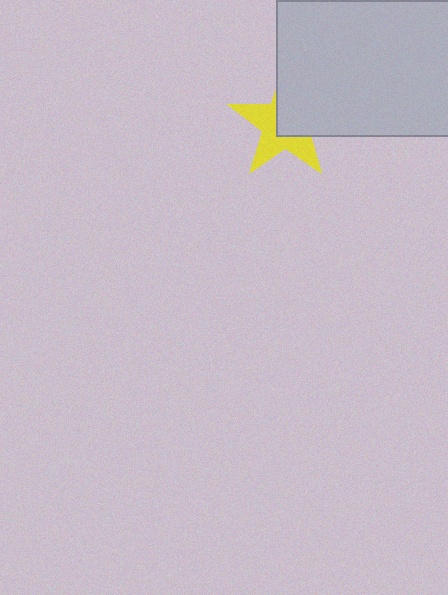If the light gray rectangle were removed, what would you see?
You would see the complete yellow star.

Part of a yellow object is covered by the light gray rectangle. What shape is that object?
It is a star.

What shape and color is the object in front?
The object in front is a light gray rectangle.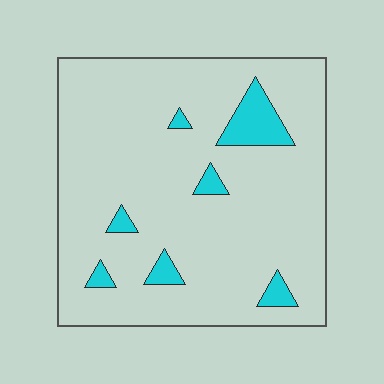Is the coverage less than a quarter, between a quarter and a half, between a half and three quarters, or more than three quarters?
Less than a quarter.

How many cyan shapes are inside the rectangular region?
7.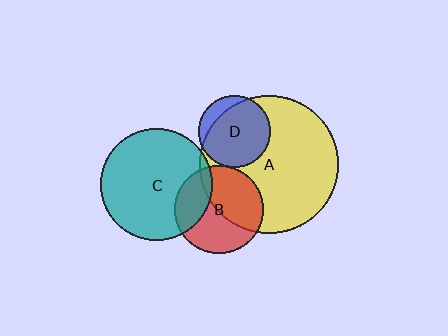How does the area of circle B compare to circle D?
Approximately 1.5 times.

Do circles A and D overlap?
Yes.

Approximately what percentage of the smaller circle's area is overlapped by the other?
Approximately 80%.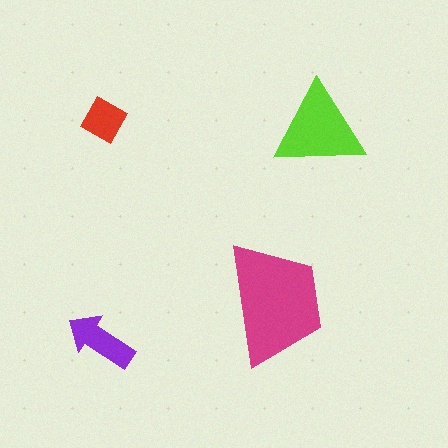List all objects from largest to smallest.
The magenta trapezoid, the lime triangle, the purple arrow, the red diamond.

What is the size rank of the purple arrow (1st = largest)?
3rd.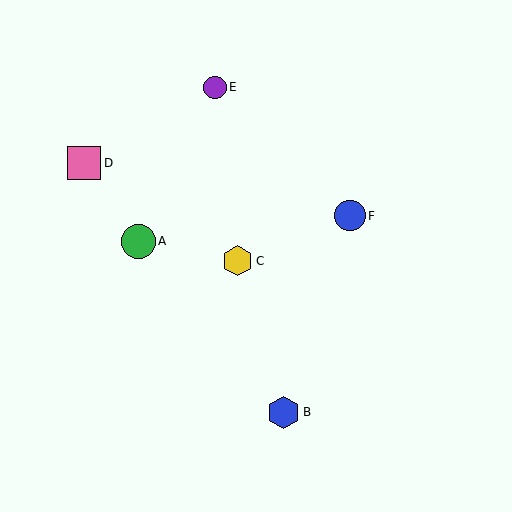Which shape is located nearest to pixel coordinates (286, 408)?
The blue hexagon (labeled B) at (283, 412) is nearest to that location.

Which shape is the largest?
The pink square (labeled D) is the largest.